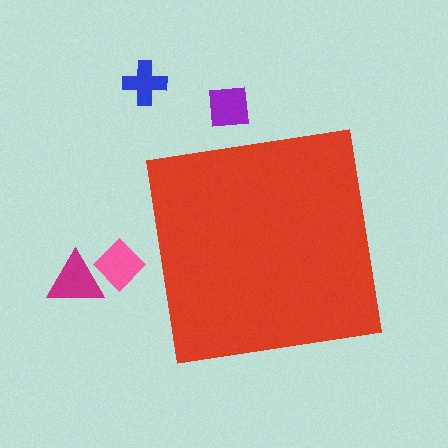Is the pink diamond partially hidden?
No, the pink diamond is fully visible.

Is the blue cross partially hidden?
No, the blue cross is fully visible.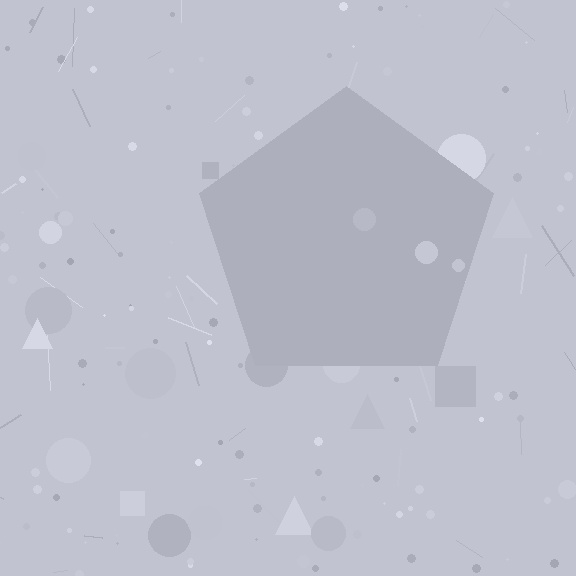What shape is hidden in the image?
A pentagon is hidden in the image.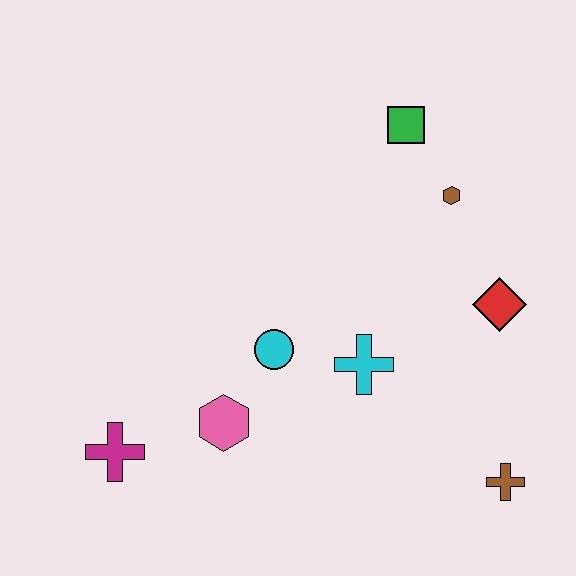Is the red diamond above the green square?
No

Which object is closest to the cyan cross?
The cyan circle is closest to the cyan cross.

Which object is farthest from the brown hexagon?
The magenta cross is farthest from the brown hexagon.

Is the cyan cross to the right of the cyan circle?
Yes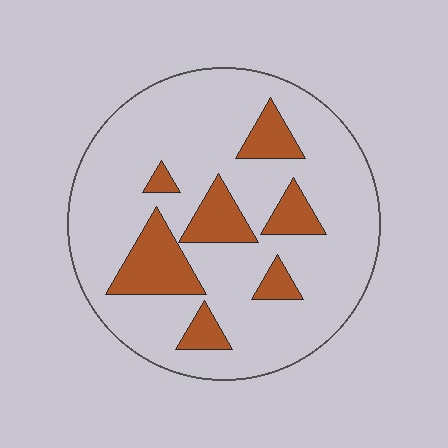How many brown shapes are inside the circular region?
7.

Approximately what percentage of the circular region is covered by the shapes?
Approximately 20%.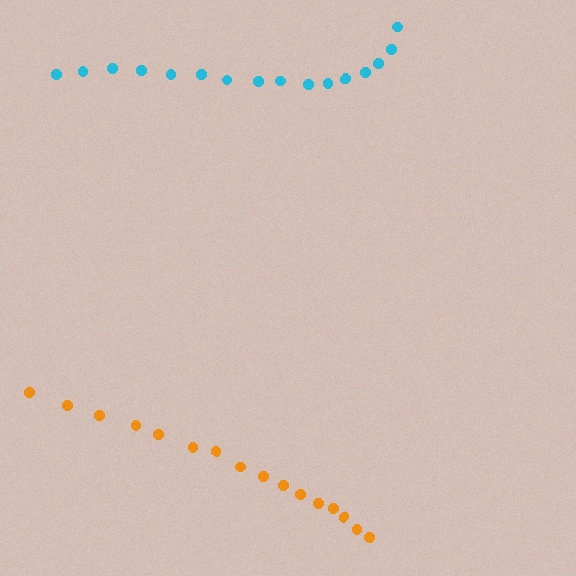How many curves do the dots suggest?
There are 2 distinct paths.